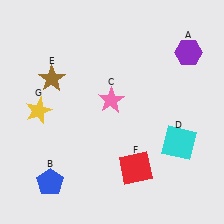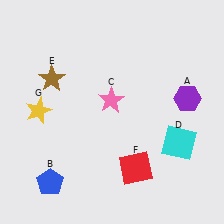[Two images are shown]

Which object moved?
The purple hexagon (A) moved down.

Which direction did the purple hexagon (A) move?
The purple hexagon (A) moved down.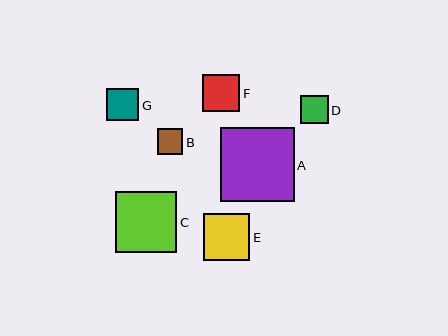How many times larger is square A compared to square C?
Square A is approximately 1.2 times the size of square C.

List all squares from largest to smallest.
From largest to smallest: A, C, E, F, G, D, B.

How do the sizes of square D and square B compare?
Square D and square B are approximately the same size.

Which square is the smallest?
Square B is the smallest with a size of approximately 26 pixels.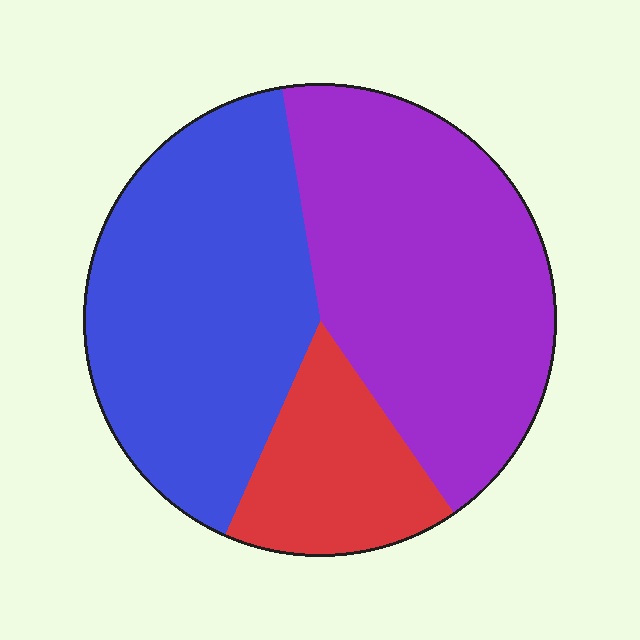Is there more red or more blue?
Blue.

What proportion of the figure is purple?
Purple covers roughly 45% of the figure.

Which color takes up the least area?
Red, at roughly 15%.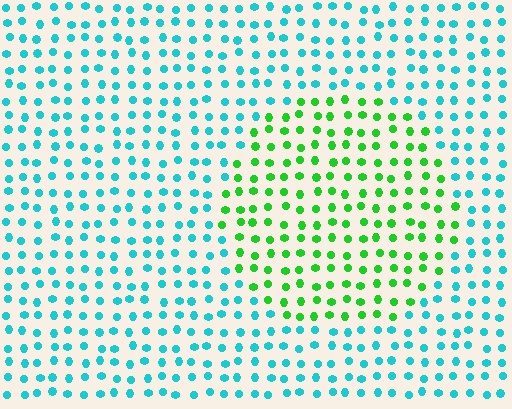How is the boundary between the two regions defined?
The boundary is defined purely by a slight shift in hue (about 58 degrees). Spacing, size, and orientation are identical on both sides.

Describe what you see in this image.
The image is filled with small cyan elements in a uniform arrangement. A circle-shaped region is visible where the elements are tinted to a slightly different hue, forming a subtle color boundary.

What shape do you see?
I see a circle.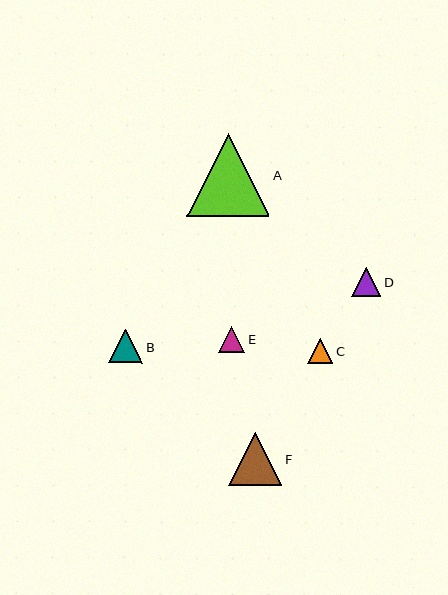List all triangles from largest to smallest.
From largest to smallest: A, F, B, D, E, C.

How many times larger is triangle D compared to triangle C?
Triangle D is approximately 1.2 times the size of triangle C.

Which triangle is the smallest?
Triangle C is the smallest with a size of approximately 25 pixels.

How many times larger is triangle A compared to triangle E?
Triangle A is approximately 3.2 times the size of triangle E.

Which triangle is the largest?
Triangle A is the largest with a size of approximately 83 pixels.